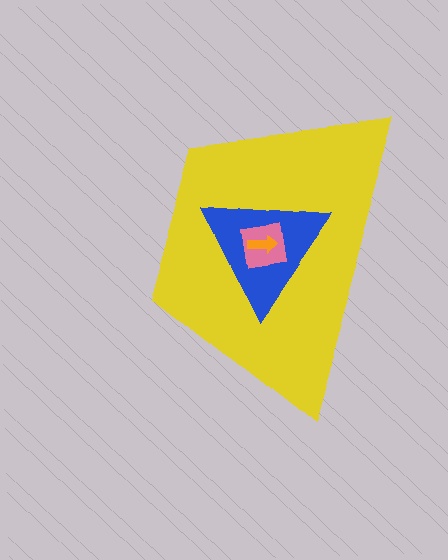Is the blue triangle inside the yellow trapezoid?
Yes.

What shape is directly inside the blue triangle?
The pink square.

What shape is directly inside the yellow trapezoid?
The blue triangle.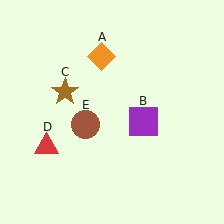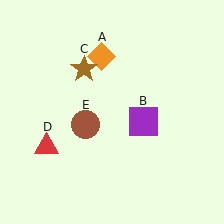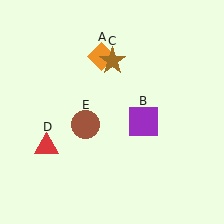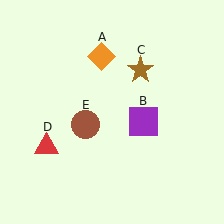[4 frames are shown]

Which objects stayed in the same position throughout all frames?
Orange diamond (object A) and purple square (object B) and red triangle (object D) and brown circle (object E) remained stationary.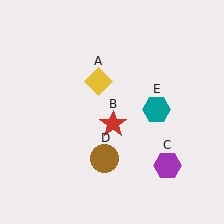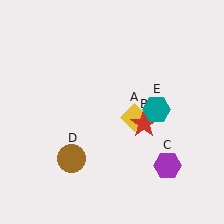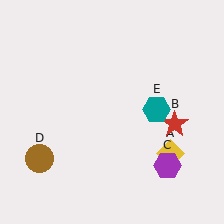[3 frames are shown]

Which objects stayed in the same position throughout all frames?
Purple hexagon (object C) and teal hexagon (object E) remained stationary.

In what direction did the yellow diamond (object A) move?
The yellow diamond (object A) moved down and to the right.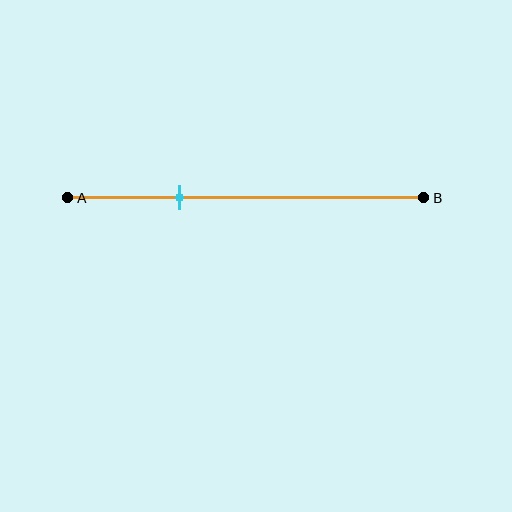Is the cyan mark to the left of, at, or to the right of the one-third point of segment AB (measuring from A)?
The cyan mark is approximately at the one-third point of segment AB.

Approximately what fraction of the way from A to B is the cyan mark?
The cyan mark is approximately 30% of the way from A to B.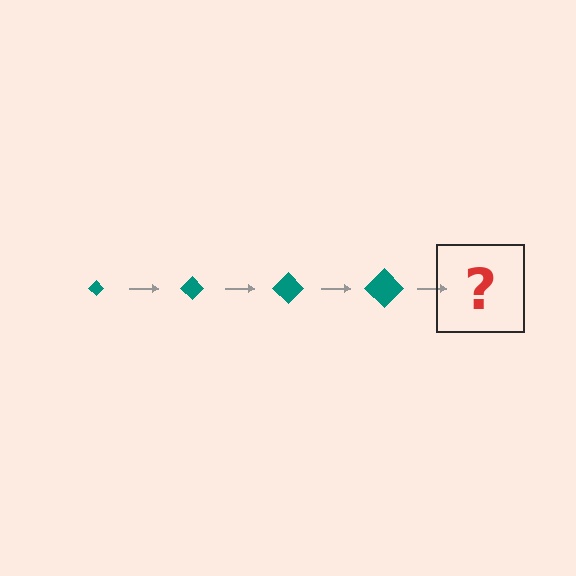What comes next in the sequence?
The next element should be a teal diamond, larger than the previous one.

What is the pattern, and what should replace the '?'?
The pattern is that the diamond gets progressively larger each step. The '?' should be a teal diamond, larger than the previous one.